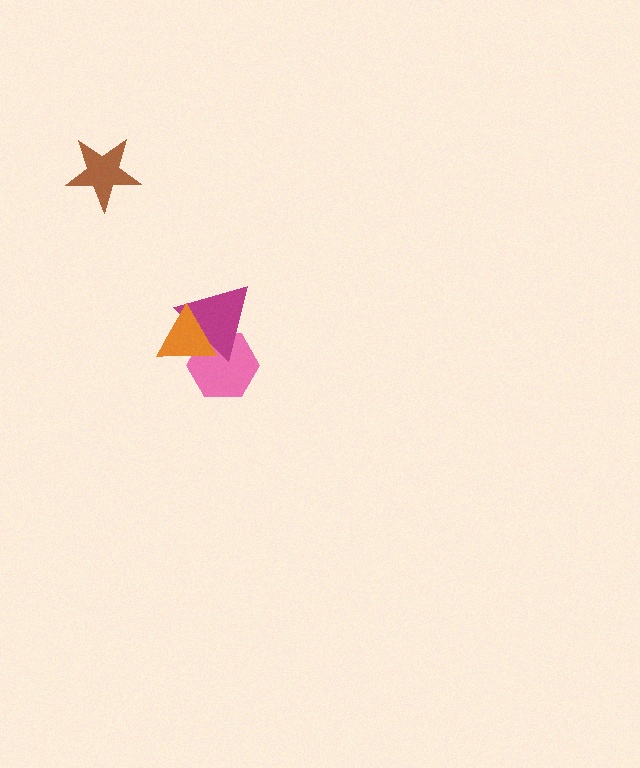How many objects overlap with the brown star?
0 objects overlap with the brown star.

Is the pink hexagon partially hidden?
Yes, it is partially covered by another shape.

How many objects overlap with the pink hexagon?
2 objects overlap with the pink hexagon.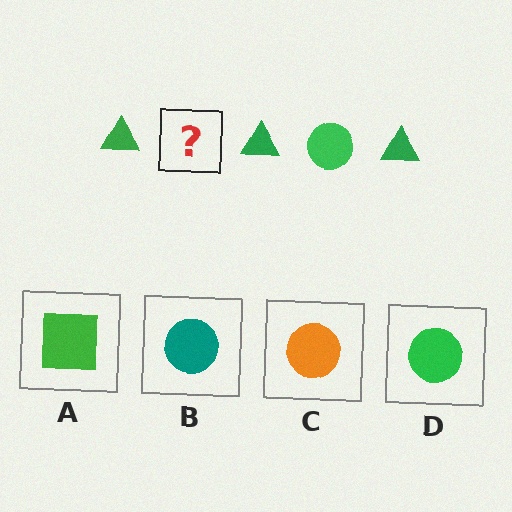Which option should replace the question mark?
Option D.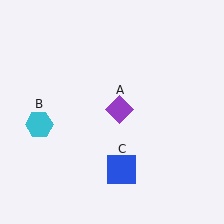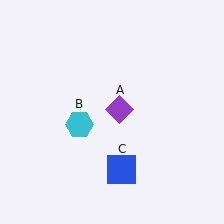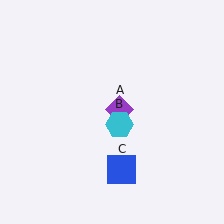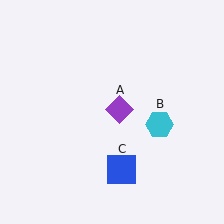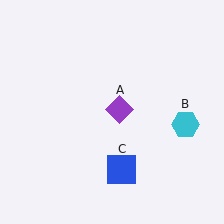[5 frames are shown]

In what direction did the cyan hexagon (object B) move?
The cyan hexagon (object B) moved right.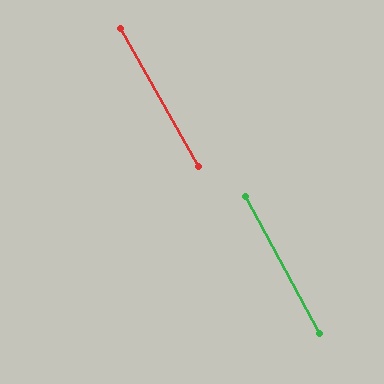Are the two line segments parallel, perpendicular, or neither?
Parallel — their directions differ by only 1.1°.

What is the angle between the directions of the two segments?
Approximately 1 degree.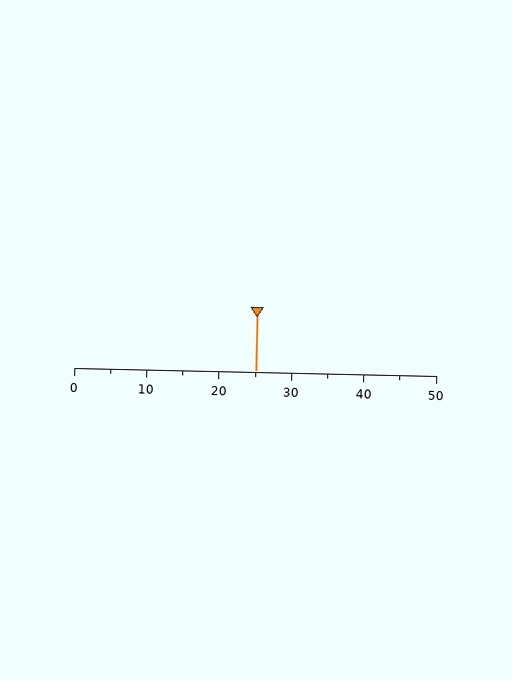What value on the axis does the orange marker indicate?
The marker indicates approximately 25.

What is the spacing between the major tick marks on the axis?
The major ticks are spaced 10 apart.